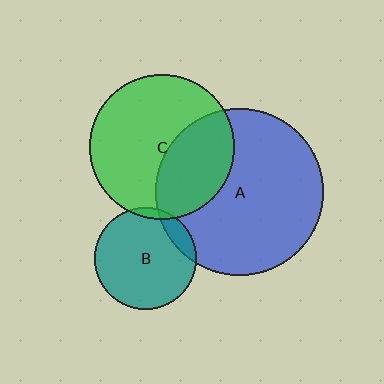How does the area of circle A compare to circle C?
Approximately 1.3 times.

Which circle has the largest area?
Circle A (blue).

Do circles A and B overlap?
Yes.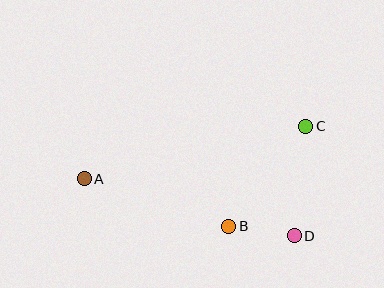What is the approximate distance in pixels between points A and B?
The distance between A and B is approximately 152 pixels.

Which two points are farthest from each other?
Points A and C are farthest from each other.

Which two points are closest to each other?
Points B and D are closest to each other.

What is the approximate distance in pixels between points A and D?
The distance between A and D is approximately 217 pixels.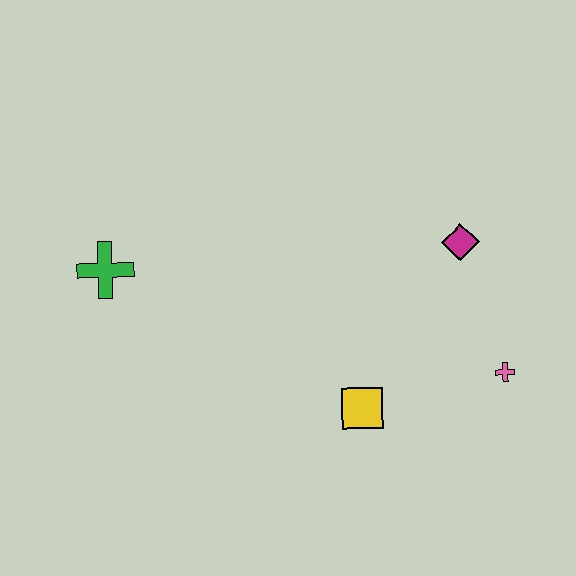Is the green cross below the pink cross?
No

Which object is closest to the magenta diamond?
The pink cross is closest to the magenta diamond.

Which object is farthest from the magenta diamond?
The green cross is farthest from the magenta diamond.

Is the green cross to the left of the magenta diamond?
Yes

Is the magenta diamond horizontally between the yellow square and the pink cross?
Yes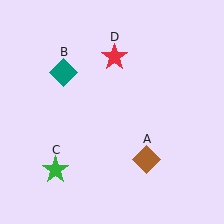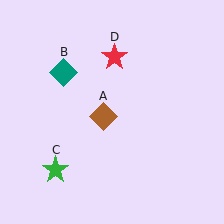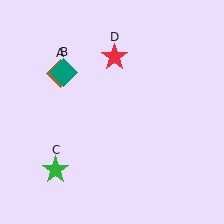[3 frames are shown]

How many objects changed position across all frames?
1 object changed position: brown diamond (object A).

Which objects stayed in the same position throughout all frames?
Teal diamond (object B) and green star (object C) and red star (object D) remained stationary.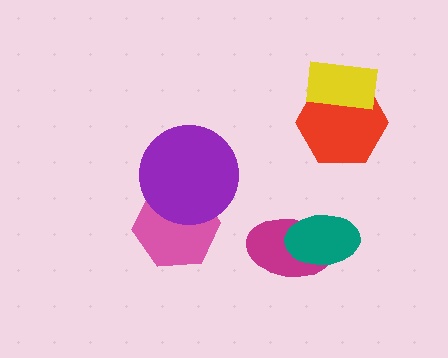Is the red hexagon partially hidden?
Yes, it is partially covered by another shape.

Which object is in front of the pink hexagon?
The purple circle is in front of the pink hexagon.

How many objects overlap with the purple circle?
1 object overlaps with the purple circle.